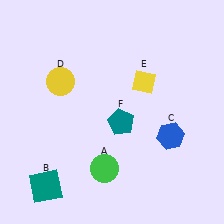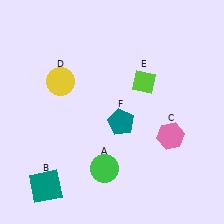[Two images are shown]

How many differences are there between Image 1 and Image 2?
There are 2 differences between the two images.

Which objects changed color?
C changed from blue to pink. E changed from yellow to lime.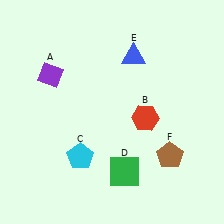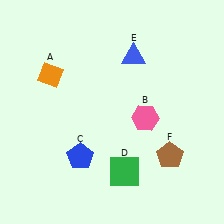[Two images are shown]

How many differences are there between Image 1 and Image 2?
There are 3 differences between the two images.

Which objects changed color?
A changed from purple to orange. B changed from red to pink. C changed from cyan to blue.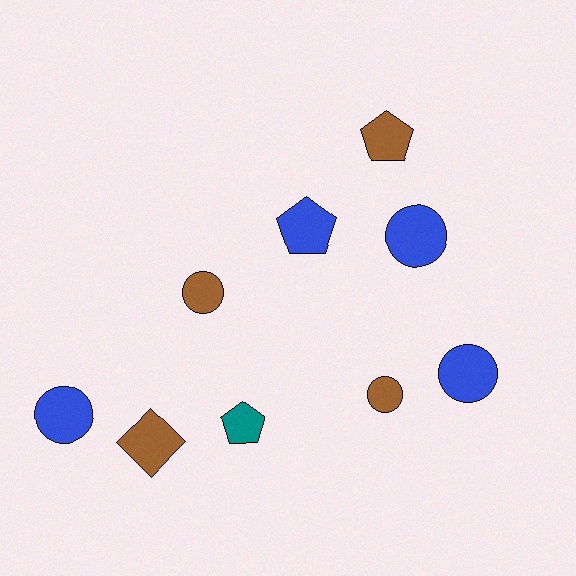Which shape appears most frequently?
Circle, with 5 objects.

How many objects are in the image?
There are 9 objects.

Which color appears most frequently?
Blue, with 4 objects.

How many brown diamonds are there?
There is 1 brown diamond.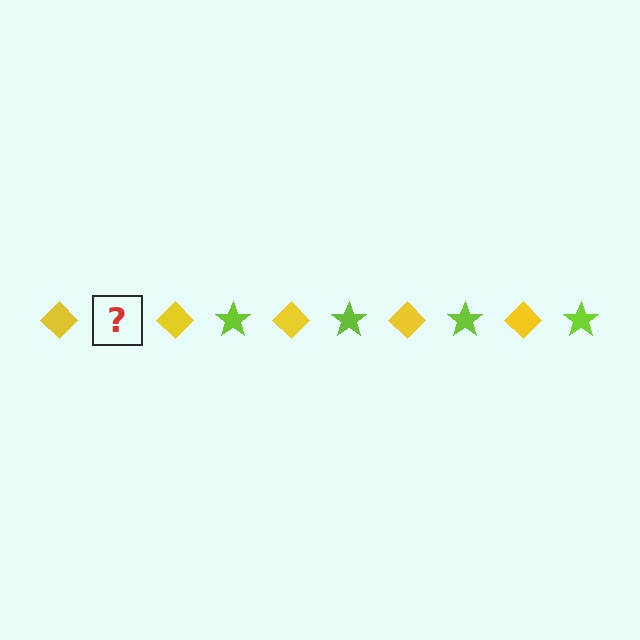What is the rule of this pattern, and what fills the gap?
The rule is that the pattern alternates between yellow diamond and lime star. The gap should be filled with a lime star.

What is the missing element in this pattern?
The missing element is a lime star.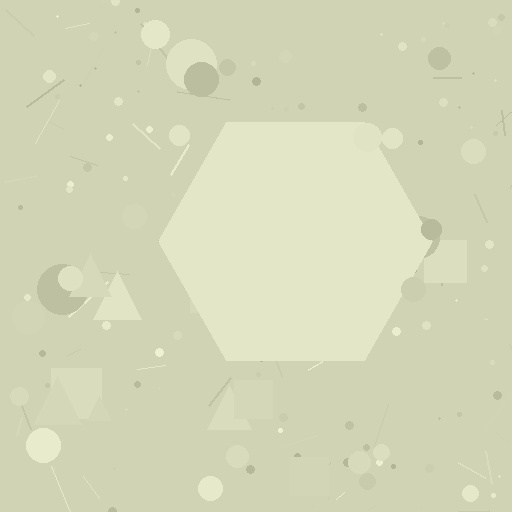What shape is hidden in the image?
A hexagon is hidden in the image.